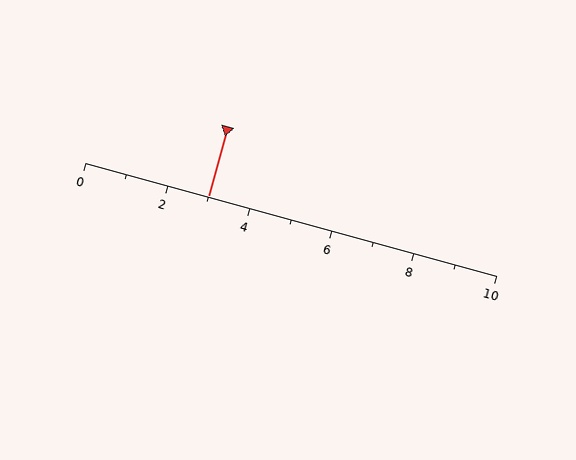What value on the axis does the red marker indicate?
The marker indicates approximately 3.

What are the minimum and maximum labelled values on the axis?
The axis runs from 0 to 10.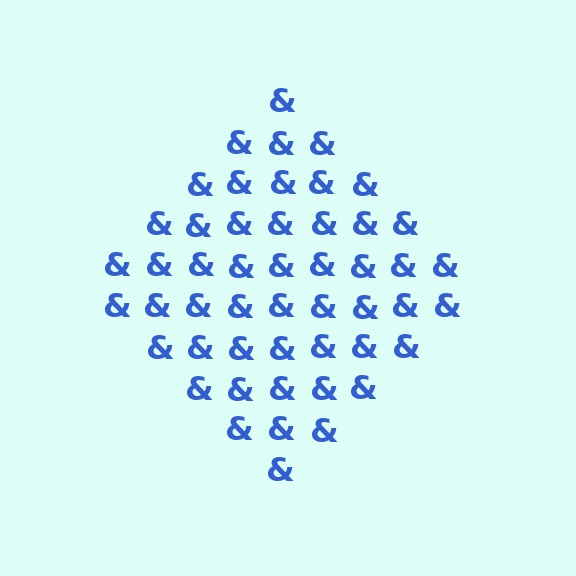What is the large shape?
The large shape is a diamond.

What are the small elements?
The small elements are ampersands.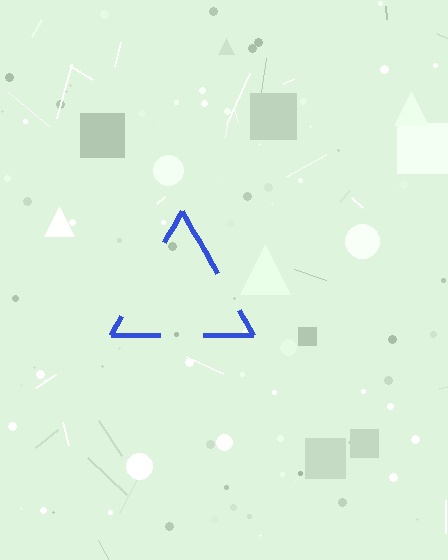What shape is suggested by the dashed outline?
The dashed outline suggests a triangle.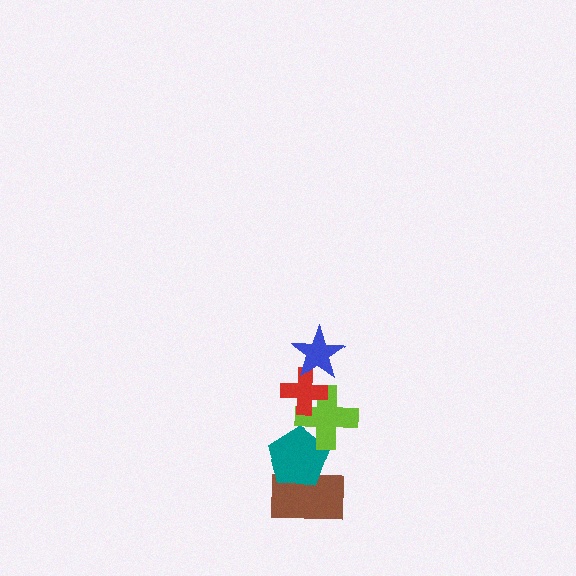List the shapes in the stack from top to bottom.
From top to bottom: the blue star, the red cross, the lime cross, the teal pentagon, the brown rectangle.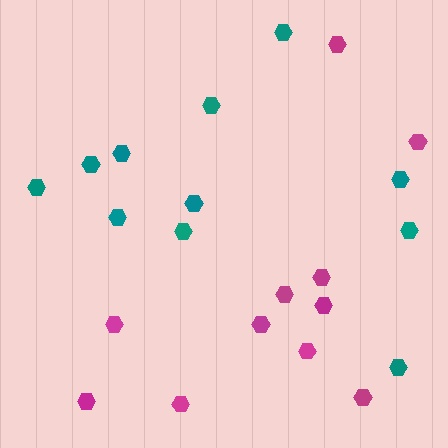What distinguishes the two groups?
There are 2 groups: one group of teal hexagons (11) and one group of magenta hexagons (11).